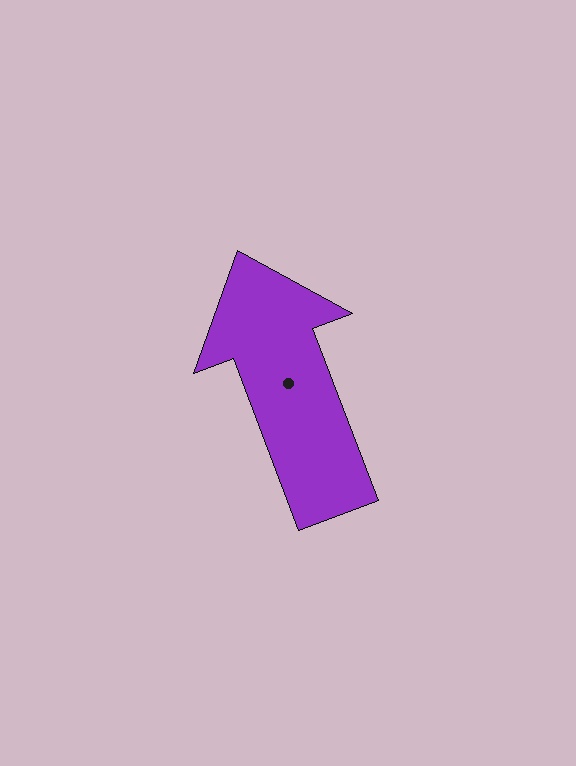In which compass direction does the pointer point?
North.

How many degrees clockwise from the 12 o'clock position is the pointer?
Approximately 339 degrees.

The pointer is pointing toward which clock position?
Roughly 11 o'clock.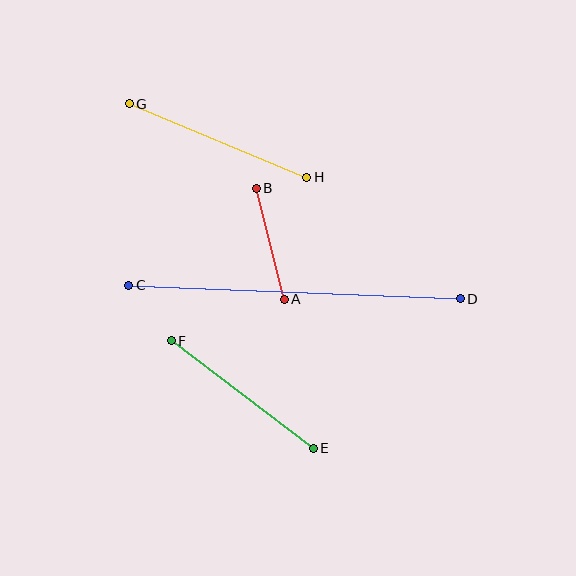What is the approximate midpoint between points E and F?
The midpoint is at approximately (242, 394) pixels.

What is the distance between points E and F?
The distance is approximately 178 pixels.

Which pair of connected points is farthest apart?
Points C and D are farthest apart.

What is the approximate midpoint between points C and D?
The midpoint is at approximately (295, 292) pixels.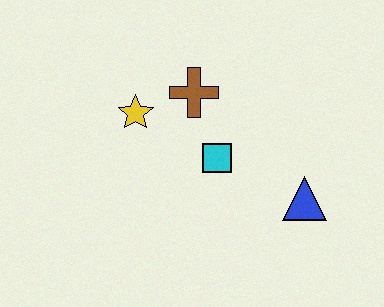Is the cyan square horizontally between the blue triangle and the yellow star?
Yes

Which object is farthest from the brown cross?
The blue triangle is farthest from the brown cross.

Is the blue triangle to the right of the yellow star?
Yes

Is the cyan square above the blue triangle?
Yes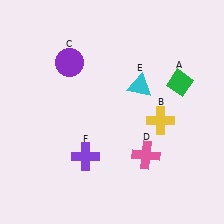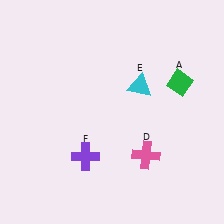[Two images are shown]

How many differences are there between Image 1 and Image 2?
There are 2 differences between the two images.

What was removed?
The purple circle (C), the yellow cross (B) were removed in Image 2.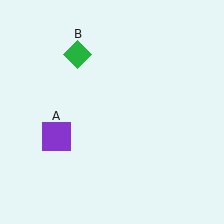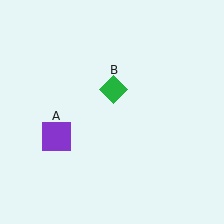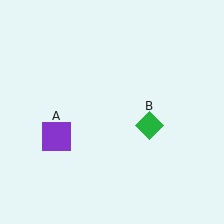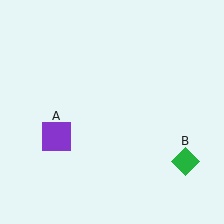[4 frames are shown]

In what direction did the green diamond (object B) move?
The green diamond (object B) moved down and to the right.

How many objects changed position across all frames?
1 object changed position: green diamond (object B).